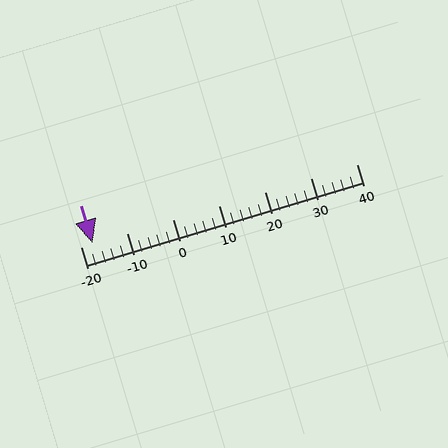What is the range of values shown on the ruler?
The ruler shows values from -20 to 40.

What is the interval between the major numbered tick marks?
The major tick marks are spaced 10 units apart.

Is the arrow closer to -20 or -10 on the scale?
The arrow is closer to -20.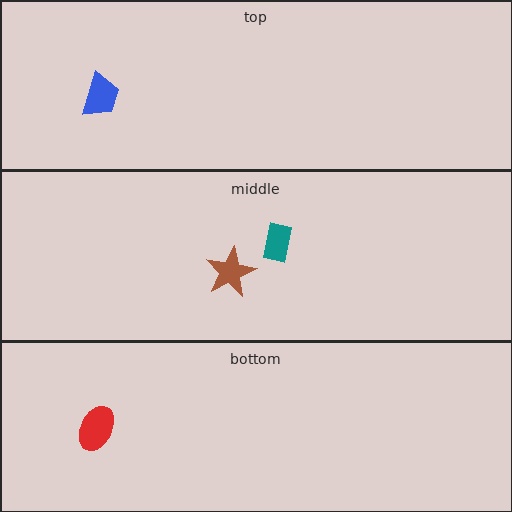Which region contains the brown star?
The middle region.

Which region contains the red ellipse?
The bottom region.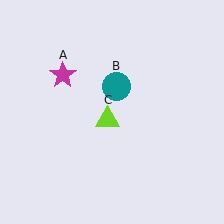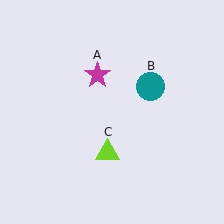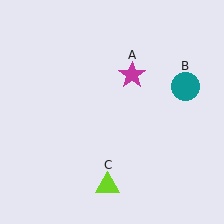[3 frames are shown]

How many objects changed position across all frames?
3 objects changed position: magenta star (object A), teal circle (object B), lime triangle (object C).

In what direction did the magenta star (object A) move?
The magenta star (object A) moved right.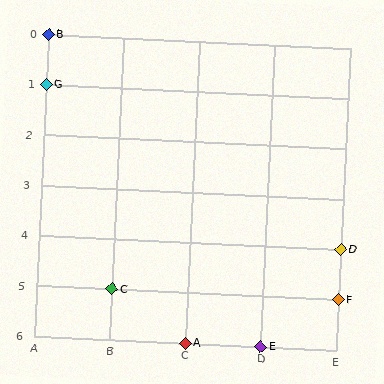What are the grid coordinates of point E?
Point E is at grid coordinates (D, 6).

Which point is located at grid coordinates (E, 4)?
Point D is at (E, 4).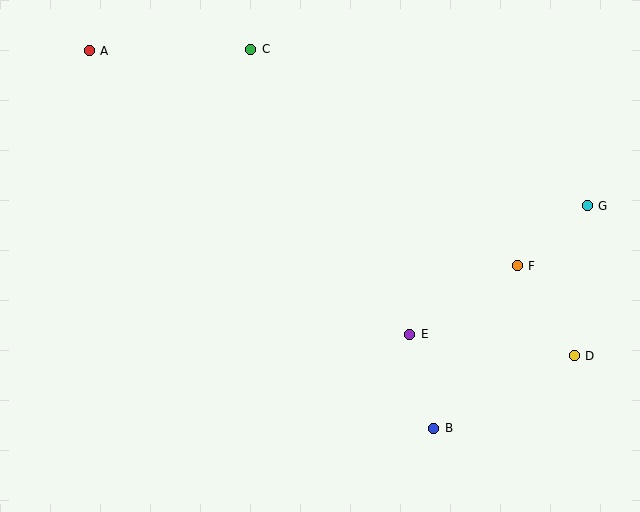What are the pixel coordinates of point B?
Point B is at (434, 428).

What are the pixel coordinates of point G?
Point G is at (587, 206).